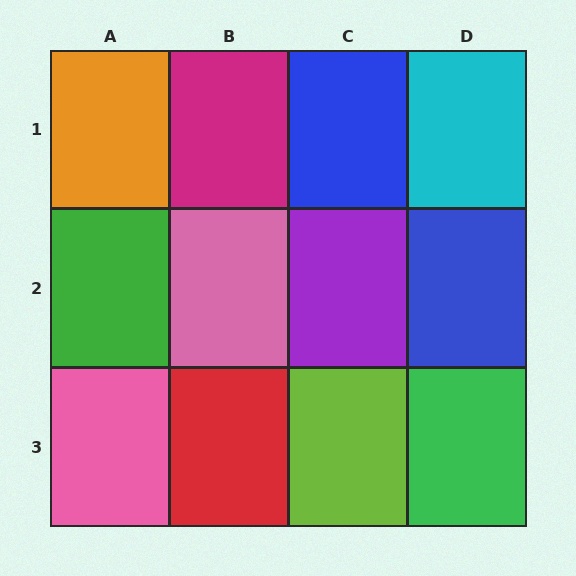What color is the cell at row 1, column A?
Orange.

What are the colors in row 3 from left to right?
Pink, red, lime, green.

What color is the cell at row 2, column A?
Green.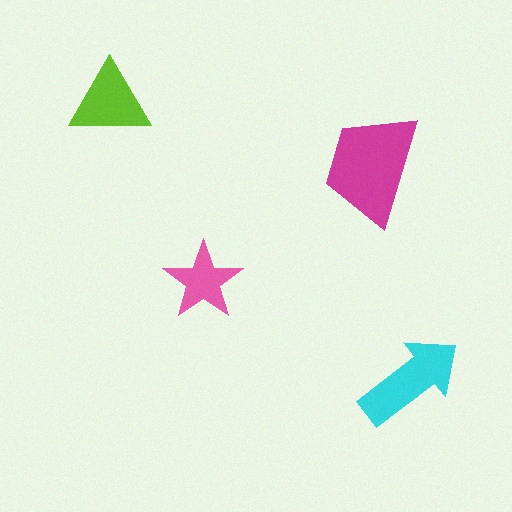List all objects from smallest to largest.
The pink star, the lime triangle, the cyan arrow, the magenta trapezoid.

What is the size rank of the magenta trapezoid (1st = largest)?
1st.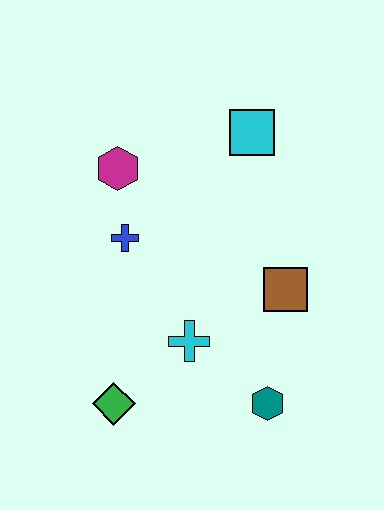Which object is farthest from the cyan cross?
The cyan square is farthest from the cyan cross.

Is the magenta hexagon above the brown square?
Yes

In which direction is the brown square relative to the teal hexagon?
The brown square is above the teal hexagon.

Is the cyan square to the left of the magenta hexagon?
No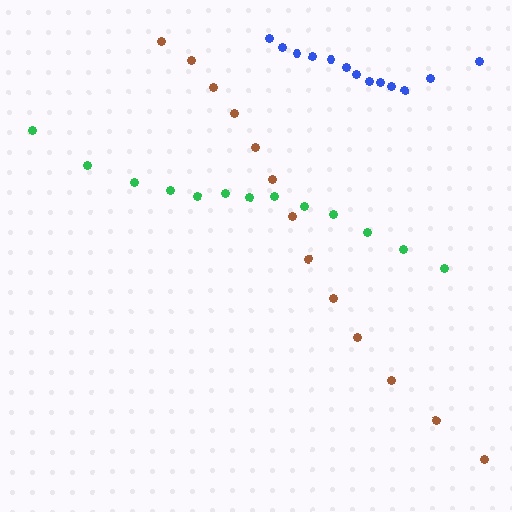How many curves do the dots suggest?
There are 3 distinct paths.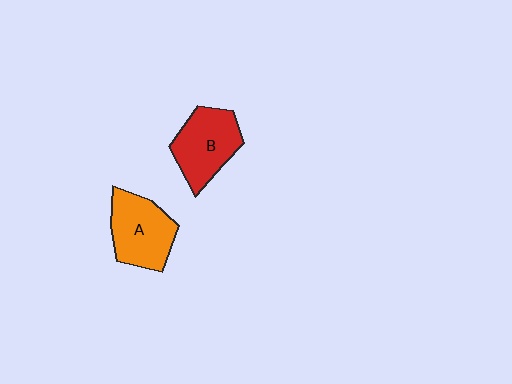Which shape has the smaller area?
Shape B (red).